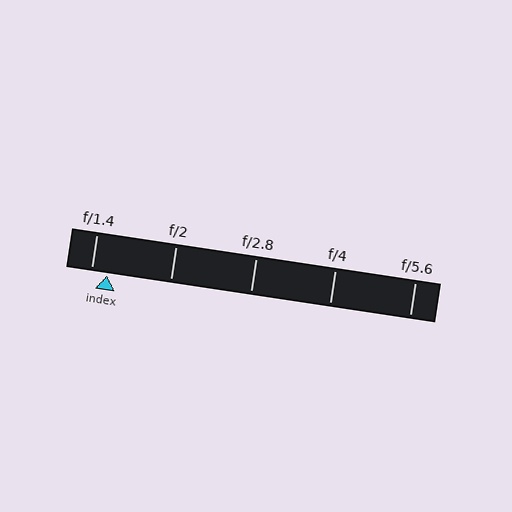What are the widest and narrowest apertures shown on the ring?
The widest aperture shown is f/1.4 and the narrowest is f/5.6.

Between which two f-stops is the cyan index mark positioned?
The index mark is between f/1.4 and f/2.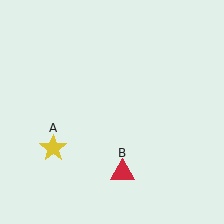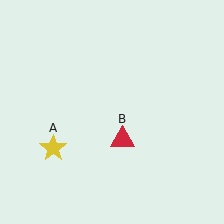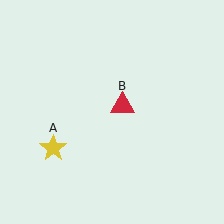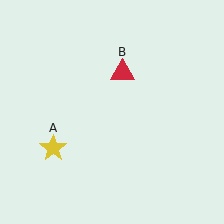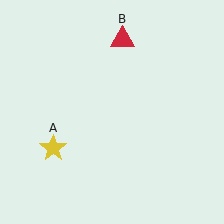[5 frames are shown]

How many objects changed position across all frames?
1 object changed position: red triangle (object B).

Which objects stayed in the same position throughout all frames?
Yellow star (object A) remained stationary.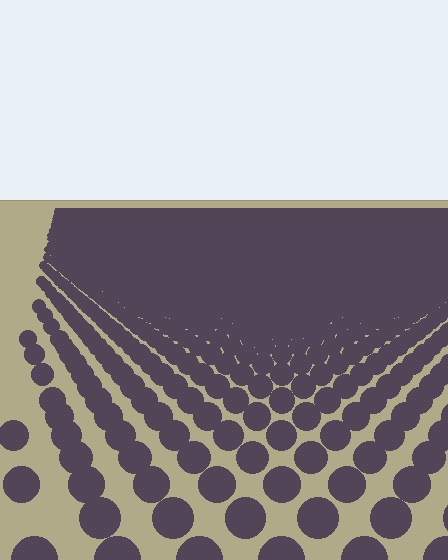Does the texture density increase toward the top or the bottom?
Density increases toward the top.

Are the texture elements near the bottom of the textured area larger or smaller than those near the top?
Larger. Near the bottom, elements are closer to the viewer and appear at a bigger on-screen size.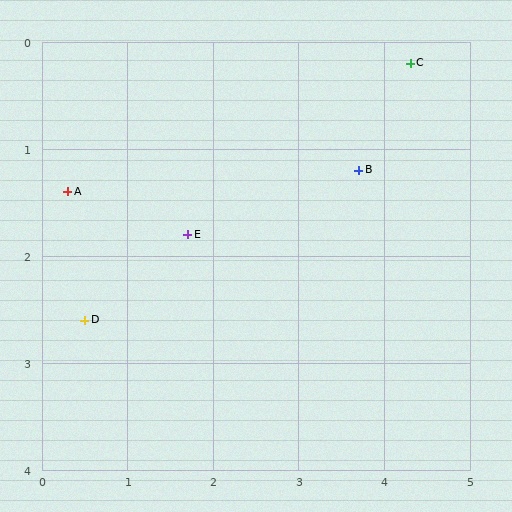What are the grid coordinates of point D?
Point D is at approximately (0.5, 2.6).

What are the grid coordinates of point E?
Point E is at approximately (1.7, 1.8).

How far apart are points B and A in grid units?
Points B and A are about 3.4 grid units apart.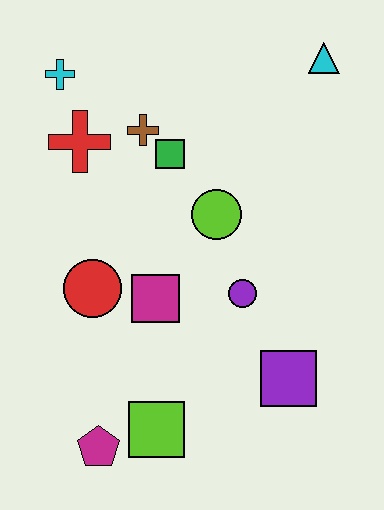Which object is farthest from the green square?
The magenta pentagon is farthest from the green square.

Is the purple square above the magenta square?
No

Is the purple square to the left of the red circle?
No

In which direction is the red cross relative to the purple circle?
The red cross is to the left of the purple circle.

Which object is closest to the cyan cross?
The red cross is closest to the cyan cross.